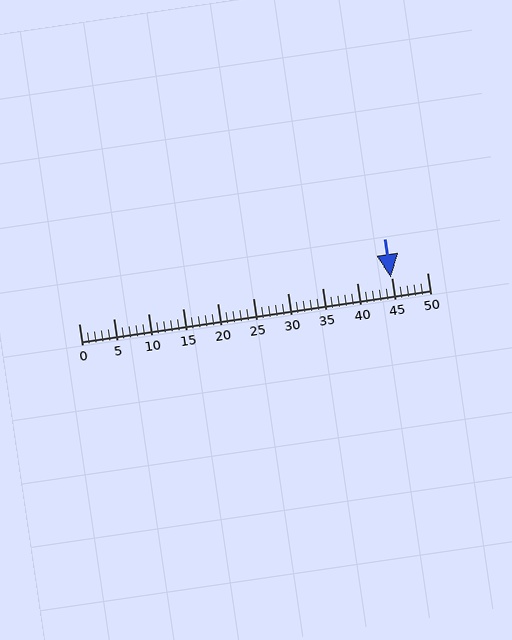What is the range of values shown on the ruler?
The ruler shows values from 0 to 50.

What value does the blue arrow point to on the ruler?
The blue arrow points to approximately 45.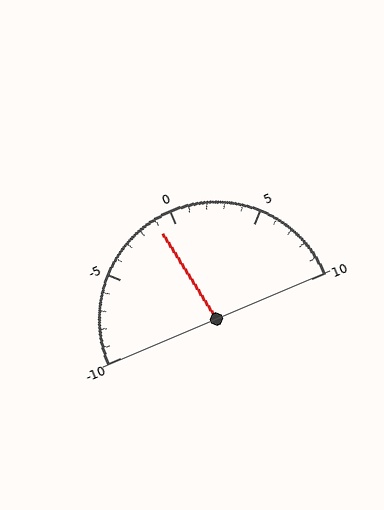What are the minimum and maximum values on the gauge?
The gauge ranges from -10 to 10.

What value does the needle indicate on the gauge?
The needle indicates approximately -1.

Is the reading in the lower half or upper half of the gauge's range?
The reading is in the lower half of the range (-10 to 10).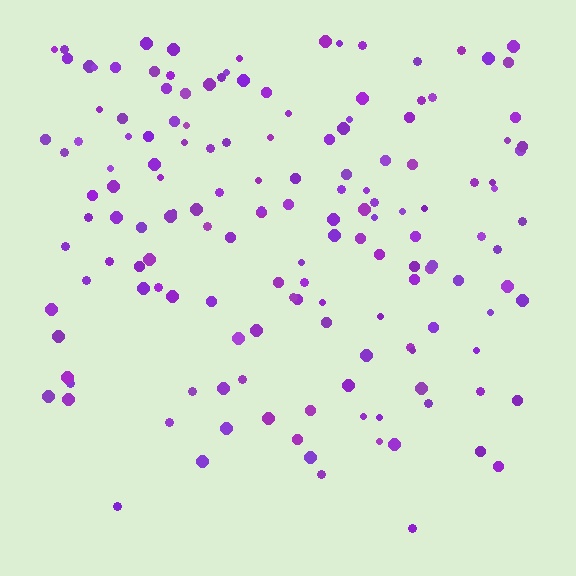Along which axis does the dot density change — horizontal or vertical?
Vertical.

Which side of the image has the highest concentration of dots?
The top.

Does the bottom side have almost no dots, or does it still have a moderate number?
Still a moderate number, just noticeably fewer than the top.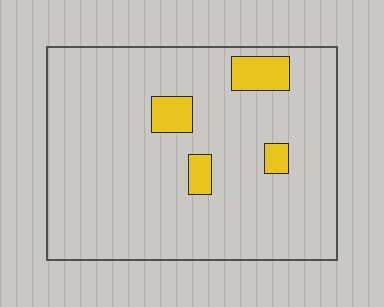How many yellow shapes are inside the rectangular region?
4.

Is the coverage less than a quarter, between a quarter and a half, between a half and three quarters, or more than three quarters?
Less than a quarter.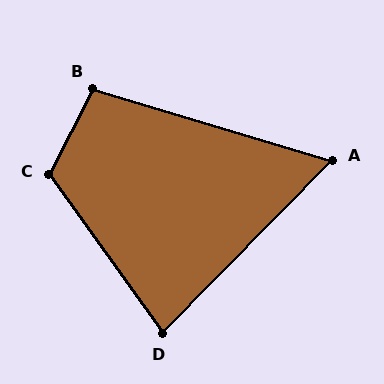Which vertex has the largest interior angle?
C, at approximately 118 degrees.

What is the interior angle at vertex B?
Approximately 100 degrees (obtuse).